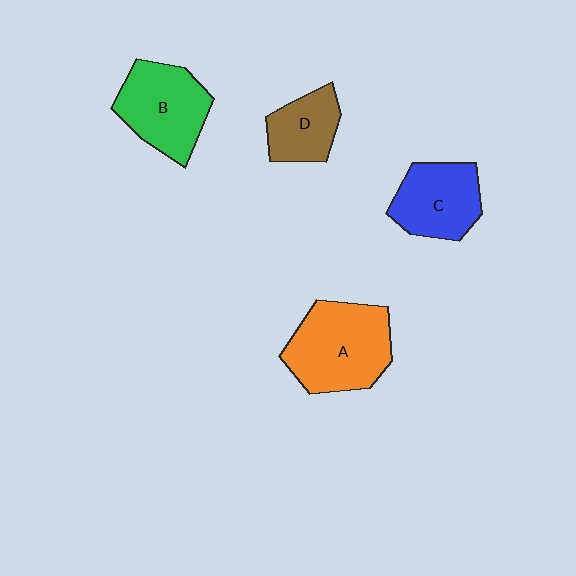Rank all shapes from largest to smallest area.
From largest to smallest: A (orange), B (green), C (blue), D (brown).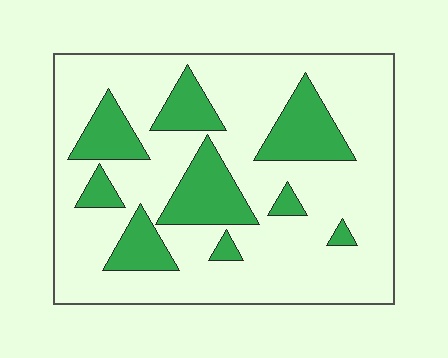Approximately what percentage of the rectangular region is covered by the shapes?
Approximately 25%.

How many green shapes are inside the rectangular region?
9.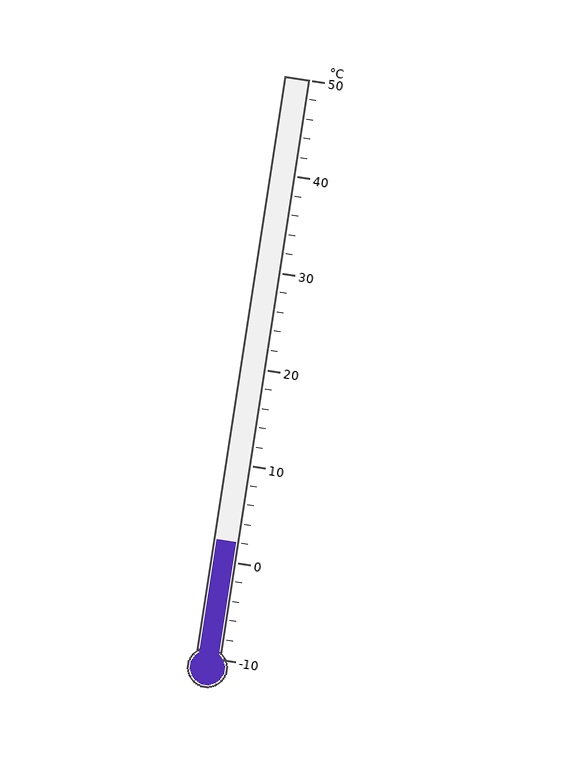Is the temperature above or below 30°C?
The temperature is below 30°C.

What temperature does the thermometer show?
The thermometer shows approximately 2°C.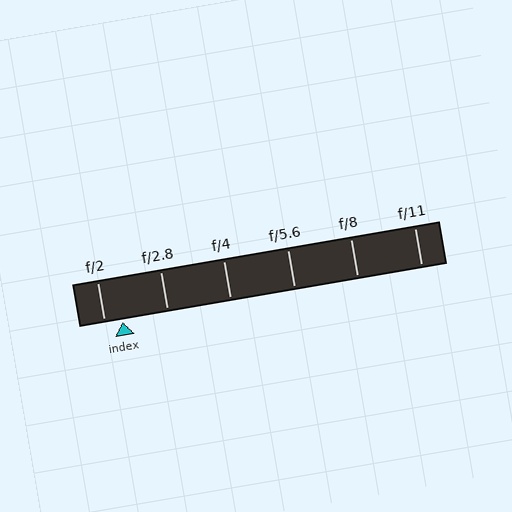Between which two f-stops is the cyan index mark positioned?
The index mark is between f/2 and f/2.8.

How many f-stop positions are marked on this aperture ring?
There are 6 f-stop positions marked.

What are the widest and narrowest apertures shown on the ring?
The widest aperture shown is f/2 and the narrowest is f/11.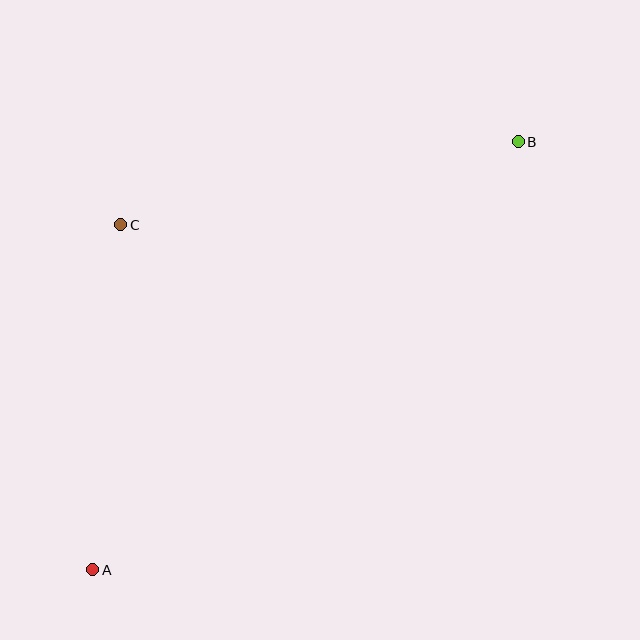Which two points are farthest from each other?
Points A and B are farthest from each other.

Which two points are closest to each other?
Points A and C are closest to each other.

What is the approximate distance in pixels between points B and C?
The distance between B and C is approximately 406 pixels.